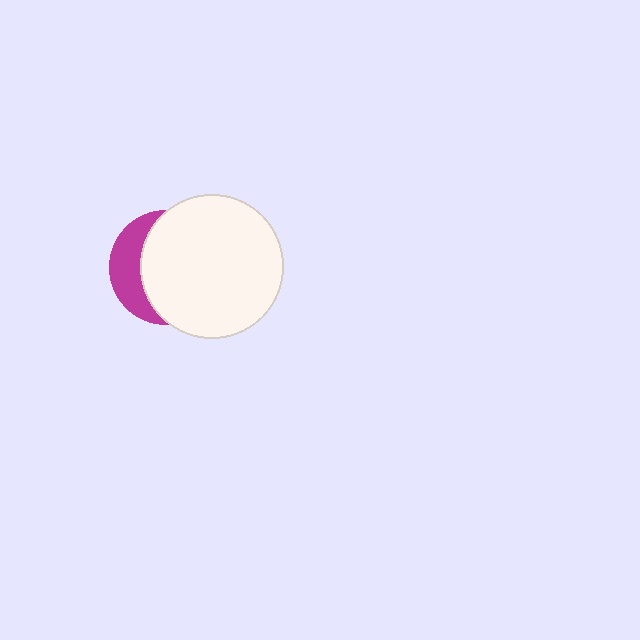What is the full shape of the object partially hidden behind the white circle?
The partially hidden object is a magenta circle.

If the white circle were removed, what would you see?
You would see the complete magenta circle.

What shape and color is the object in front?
The object in front is a white circle.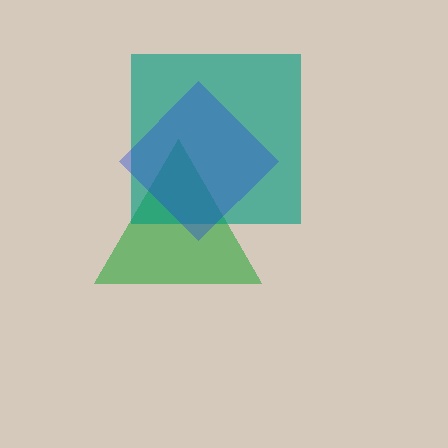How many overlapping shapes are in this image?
There are 3 overlapping shapes in the image.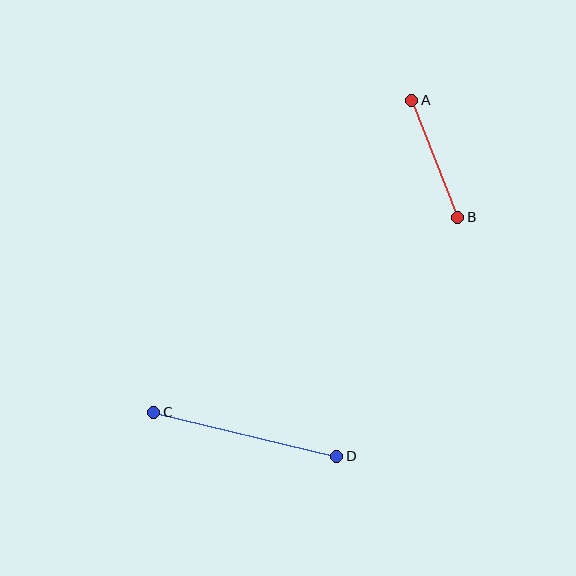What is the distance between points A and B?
The distance is approximately 125 pixels.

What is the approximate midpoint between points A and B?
The midpoint is at approximately (435, 159) pixels.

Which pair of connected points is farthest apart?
Points C and D are farthest apart.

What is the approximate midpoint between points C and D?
The midpoint is at approximately (245, 434) pixels.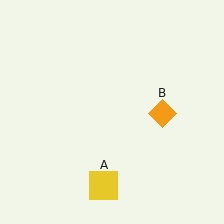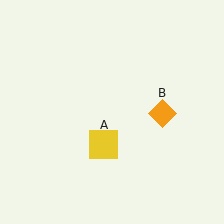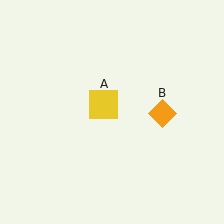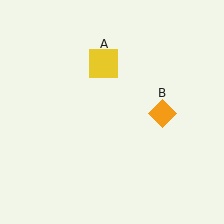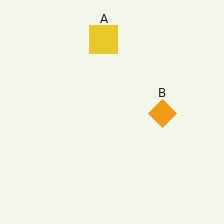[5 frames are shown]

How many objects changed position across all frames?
1 object changed position: yellow square (object A).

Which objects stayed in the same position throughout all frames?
Orange diamond (object B) remained stationary.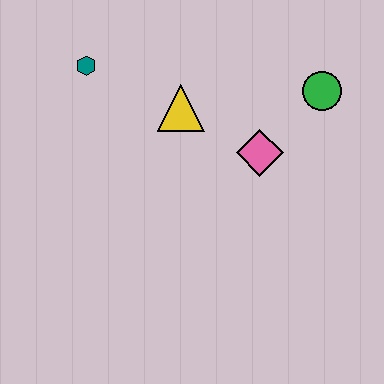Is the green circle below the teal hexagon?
Yes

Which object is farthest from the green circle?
The teal hexagon is farthest from the green circle.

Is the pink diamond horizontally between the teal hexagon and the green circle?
Yes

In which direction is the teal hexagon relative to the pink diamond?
The teal hexagon is to the left of the pink diamond.